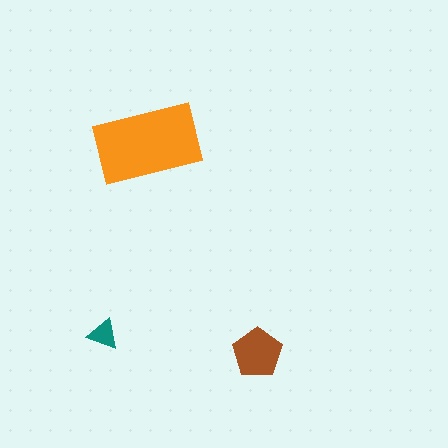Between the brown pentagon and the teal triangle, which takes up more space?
The brown pentagon.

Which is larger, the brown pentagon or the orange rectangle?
The orange rectangle.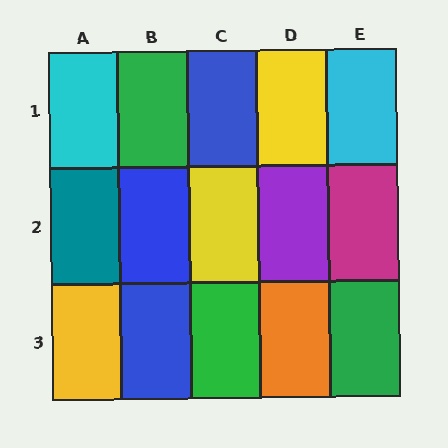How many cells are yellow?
3 cells are yellow.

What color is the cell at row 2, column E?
Magenta.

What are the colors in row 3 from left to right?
Yellow, blue, green, orange, green.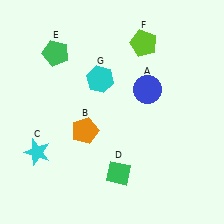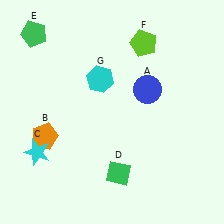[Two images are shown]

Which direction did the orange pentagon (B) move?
The orange pentagon (B) moved left.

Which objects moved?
The objects that moved are: the orange pentagon (B), the green pentagon (E).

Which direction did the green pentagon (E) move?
The green pentagon (E) moved left.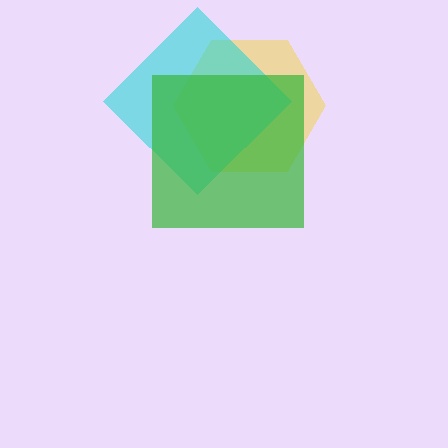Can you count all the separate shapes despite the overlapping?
Yes, there are 3 separate shapes.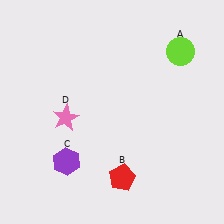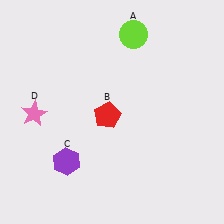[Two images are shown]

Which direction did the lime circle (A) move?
The lime circle (A) moved left.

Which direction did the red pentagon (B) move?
The red pentagon (B) moved up.